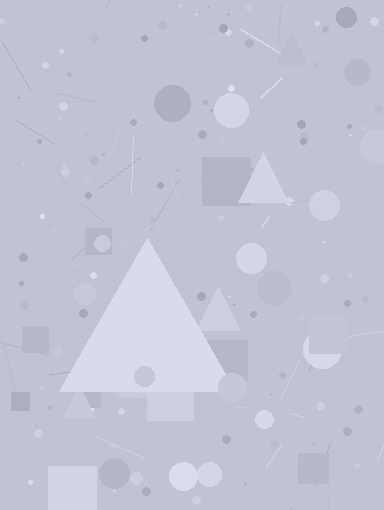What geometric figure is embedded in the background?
A triangle is embedded in the background.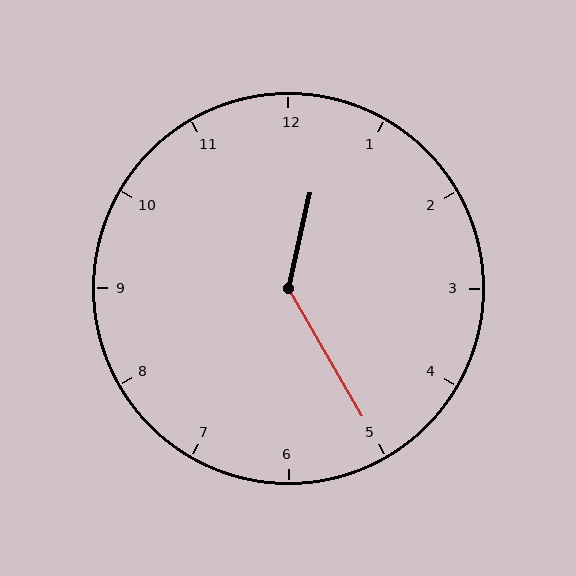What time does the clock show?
12:25.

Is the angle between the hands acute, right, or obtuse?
It is obtuse.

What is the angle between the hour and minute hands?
Approximately 138 degrees.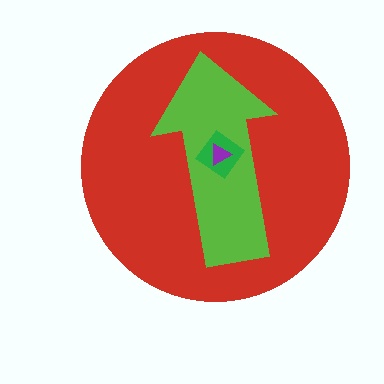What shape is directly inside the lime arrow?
The green diamond.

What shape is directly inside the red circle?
The lime arrow.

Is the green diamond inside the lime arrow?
Yes.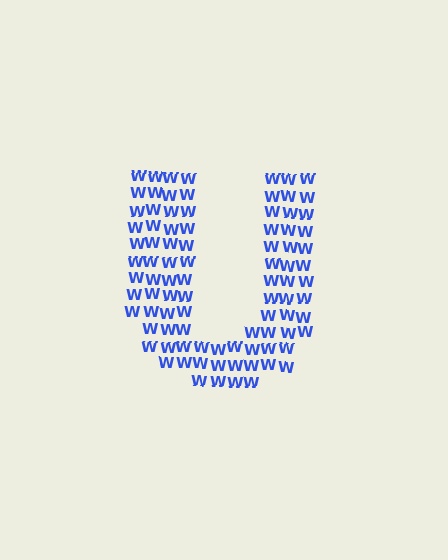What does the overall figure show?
The overall figure shows the letter U.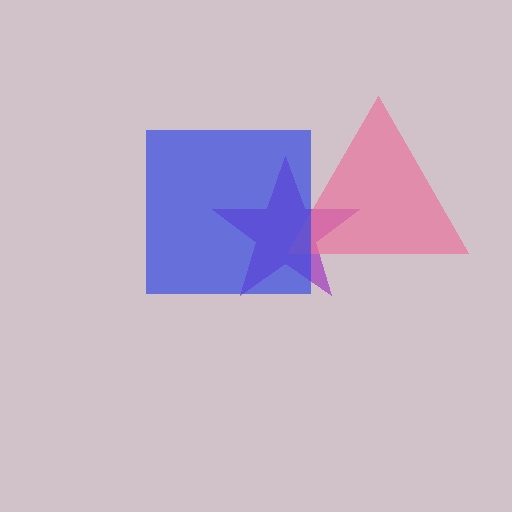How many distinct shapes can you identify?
There are 3 distinct shapes: a purple star, a pink triangle, a blue square.